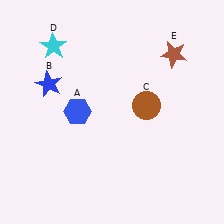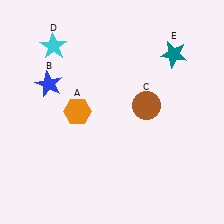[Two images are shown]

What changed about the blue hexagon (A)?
In Image 1, A is blue. In Image 2, it changed to orange.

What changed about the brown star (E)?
In Image 1, E is brown. In Image 2, it changed to teal.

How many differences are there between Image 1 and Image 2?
There are 2 differences between the two images.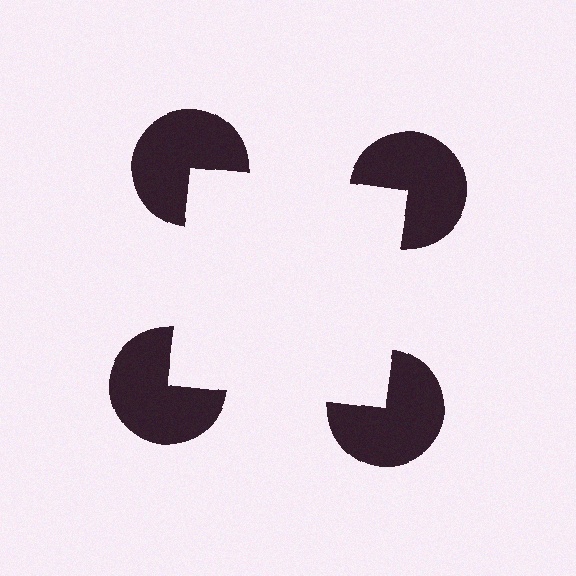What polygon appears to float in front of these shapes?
An illusory square — its edges are inferred from the aligned wedge cuts in the pac-man discs, not physically drawn.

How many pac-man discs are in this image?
There are 4 — one at each vertex of the illusory square.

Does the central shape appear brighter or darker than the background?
It typically appears slightly brighter than the background, even though no actual brightness change is drawn.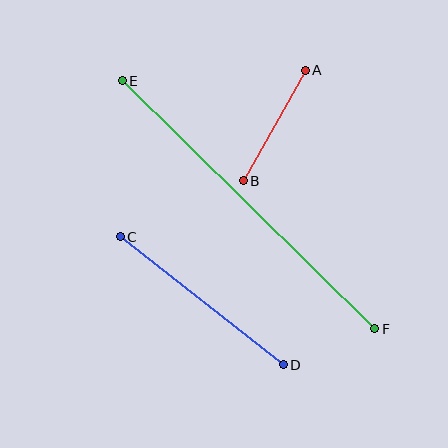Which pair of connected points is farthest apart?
Points E and F are farthest apart.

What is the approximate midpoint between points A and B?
The midpoint is at approximately (274, 126) pixels.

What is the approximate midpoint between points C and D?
The midpoint is at approximately (202, 301) pixels.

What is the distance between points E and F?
The distance is approximately 354 pixels.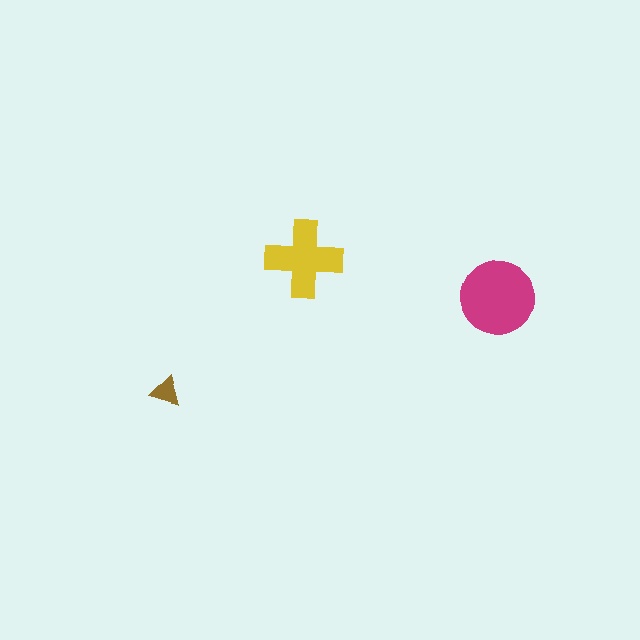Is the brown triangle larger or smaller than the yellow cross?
Smaller.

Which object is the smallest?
The brown triangle.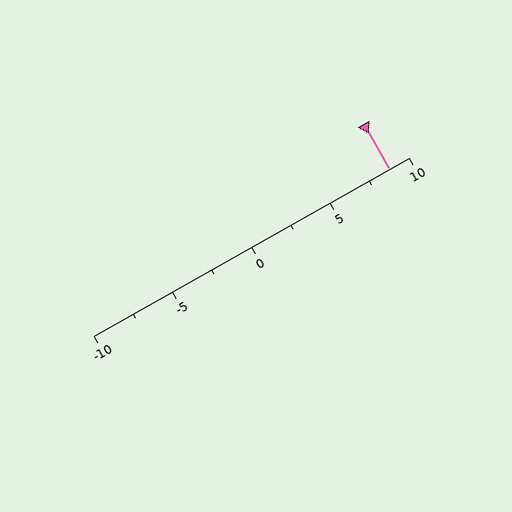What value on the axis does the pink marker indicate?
The marker indicates approximately 8.8.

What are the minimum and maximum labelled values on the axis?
The axis runs from -10 to 10.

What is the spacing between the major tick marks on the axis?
The major ticks are spaced 5 apart.